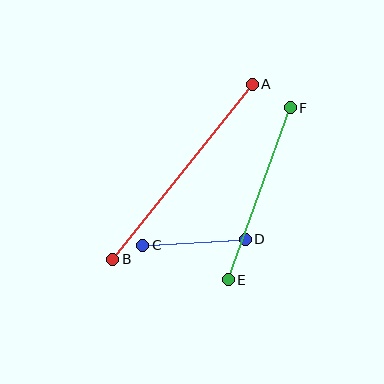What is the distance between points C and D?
The distance is approximately 103 pixels.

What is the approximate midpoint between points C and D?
The midpoint is at approximately (194, 242) pixels.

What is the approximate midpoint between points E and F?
The midpoint is at approximately (259, 194) pixels.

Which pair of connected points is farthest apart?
Points A and B are farthest apart.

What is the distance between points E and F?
The distance is approximately 183 pixels.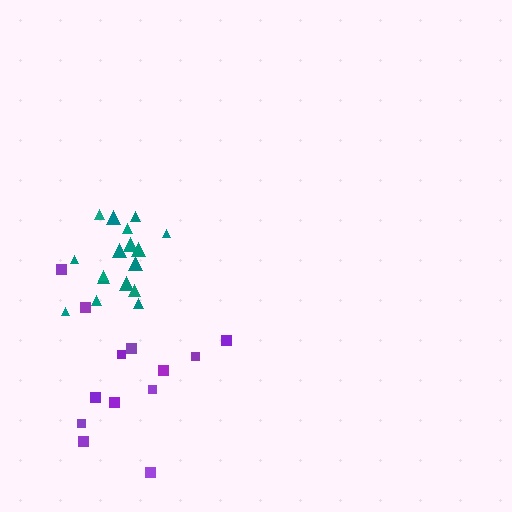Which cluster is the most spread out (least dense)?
Purple.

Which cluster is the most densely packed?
Teal.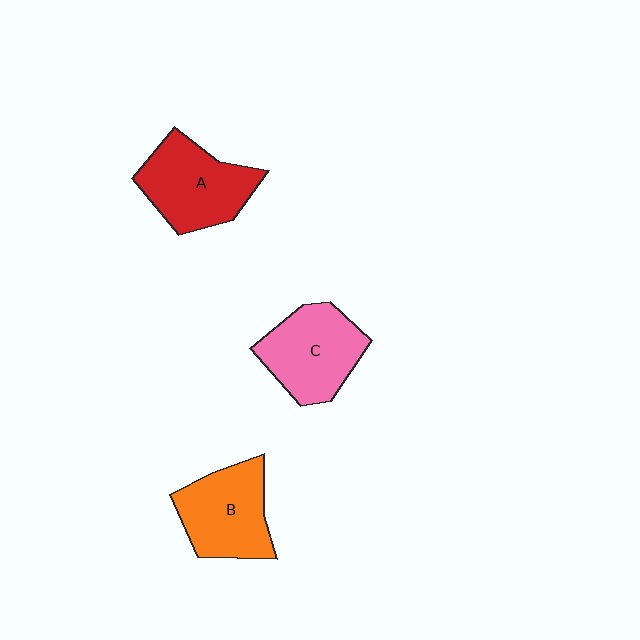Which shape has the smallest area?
Shape B (orange).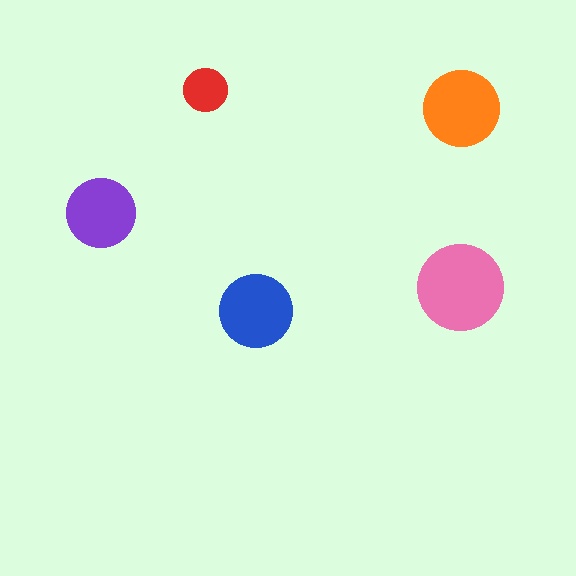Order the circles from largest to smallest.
the pink one, the orange one, the blue one, the purple one, the red one.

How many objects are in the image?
There are 5 objects in the image.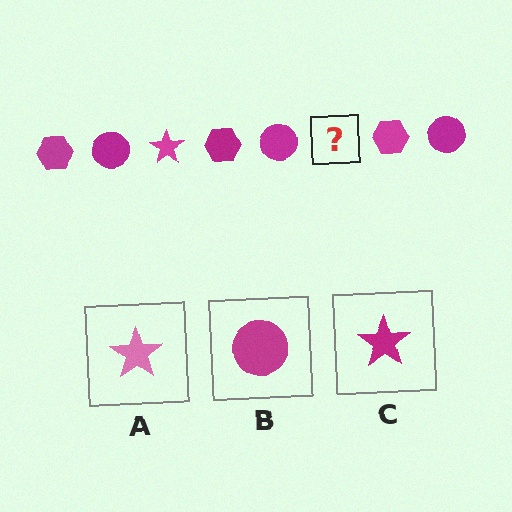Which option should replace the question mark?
Option C.